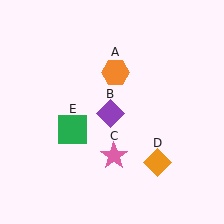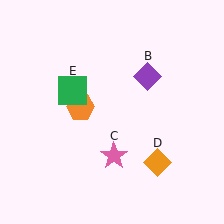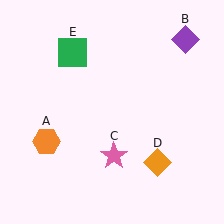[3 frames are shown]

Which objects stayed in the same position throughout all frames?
Pink star (object C) and orange diamond (object D) remained stationary.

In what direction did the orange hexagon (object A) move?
The orange hexagon (object A) moved down and to the left.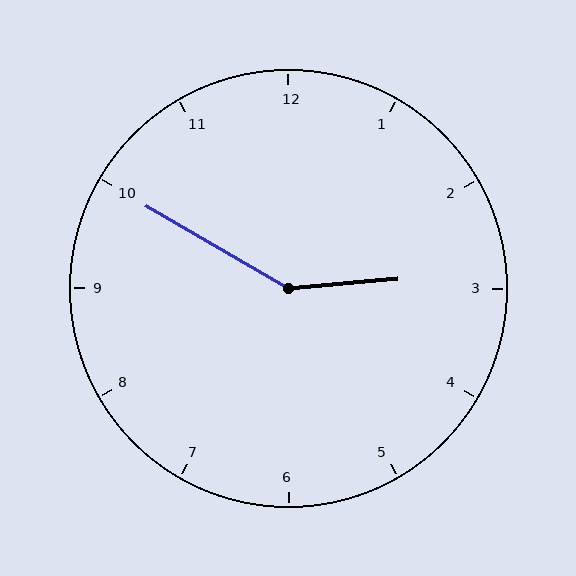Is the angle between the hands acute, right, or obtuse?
It is obtuse.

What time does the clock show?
2:50.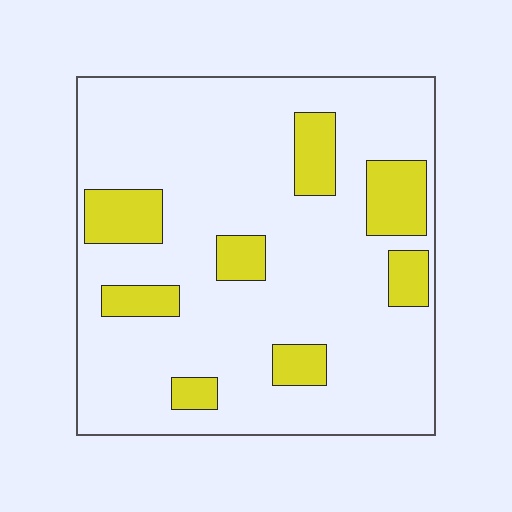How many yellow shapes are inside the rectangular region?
8.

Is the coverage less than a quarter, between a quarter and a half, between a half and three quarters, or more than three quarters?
Less than a quarter.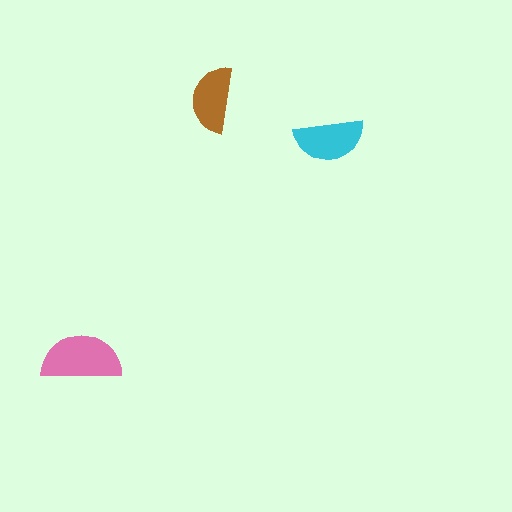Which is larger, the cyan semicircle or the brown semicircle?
The cyan one.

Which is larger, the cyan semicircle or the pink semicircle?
The pink one.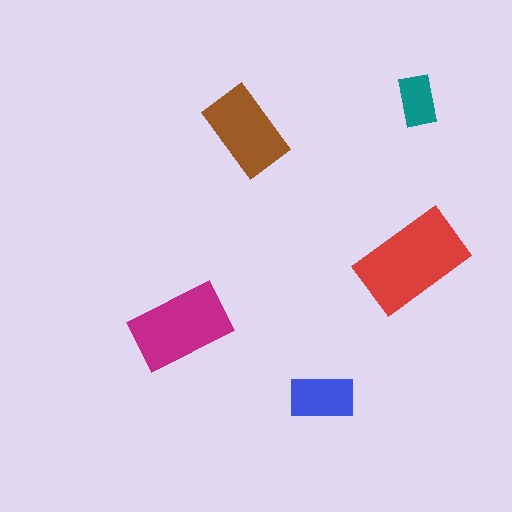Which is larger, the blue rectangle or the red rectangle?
The red one.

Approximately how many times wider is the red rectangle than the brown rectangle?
About 1.5 times wider.